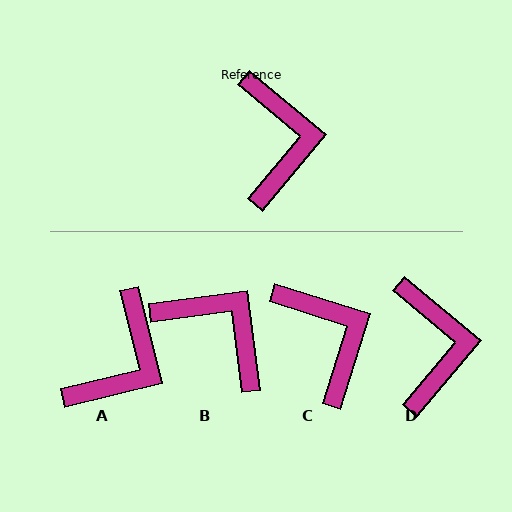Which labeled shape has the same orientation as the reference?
D.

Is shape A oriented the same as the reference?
No, it is off by about 36 degrees.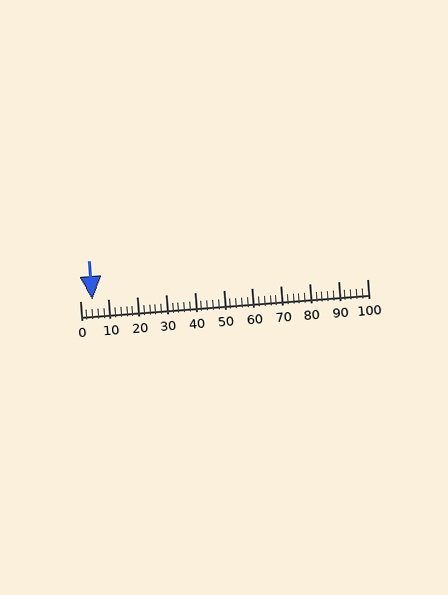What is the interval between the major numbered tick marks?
The major tick marks are spaced 10 units apart.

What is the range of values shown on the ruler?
The ruler shows values from 0 to 100.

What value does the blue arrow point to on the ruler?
The blue arrow points to approximately 4.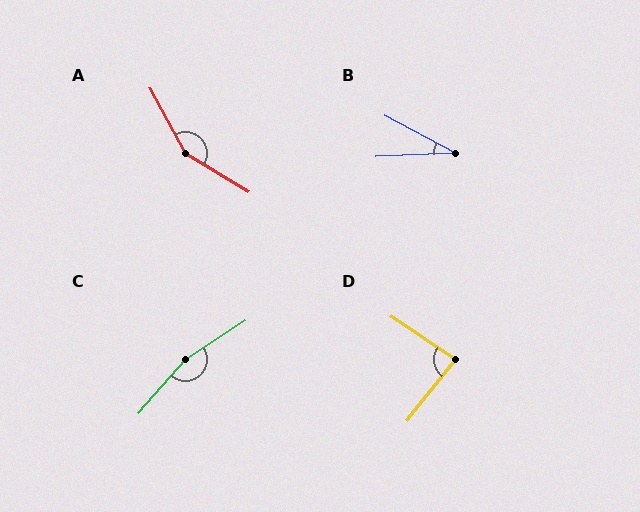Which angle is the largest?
C, at approximately 164 degrees.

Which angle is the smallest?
B, at approximately 30 degrees.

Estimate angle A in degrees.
Approximately 150 degrees.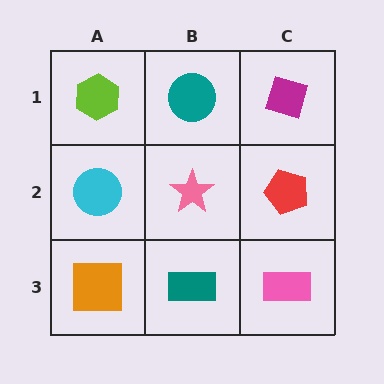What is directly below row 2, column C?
A pink rectangle.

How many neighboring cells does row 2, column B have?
4.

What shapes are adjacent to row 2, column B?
A teal circle (row 1, column B), a teal rectangle (row 3, column B), a cyan circle (row 2, column A), a red pentagon (row 2, column C).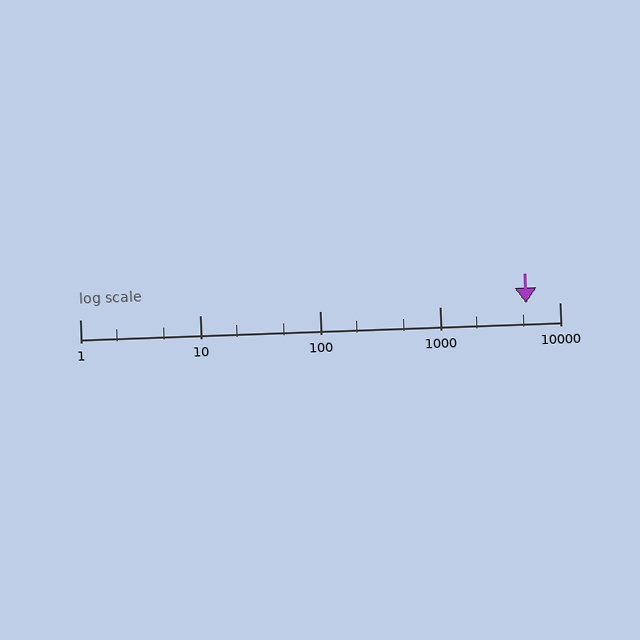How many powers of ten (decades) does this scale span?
The scale spans 4 decades, from 1 to 10000.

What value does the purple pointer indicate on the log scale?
The pointer indicates approximately 5300.